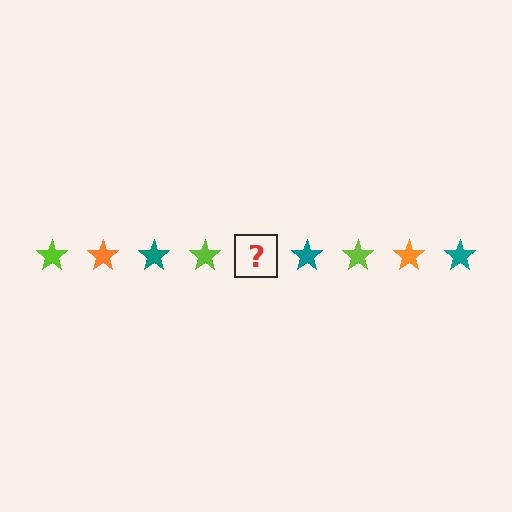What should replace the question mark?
The question mark should be replaced with an orange star.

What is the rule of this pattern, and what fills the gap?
The rule is that the pattern cycles through lime, orange, teal stars. The gap should be filled with an orange star.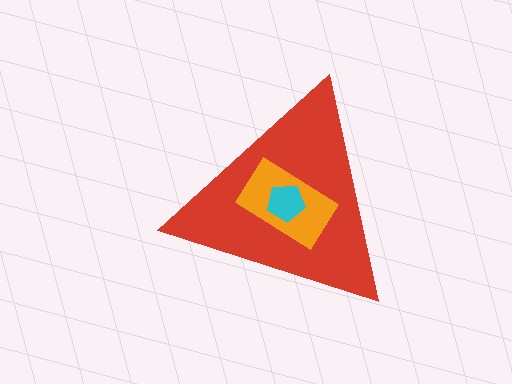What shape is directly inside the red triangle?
The orange rectangle.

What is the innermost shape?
The cyan pentagon.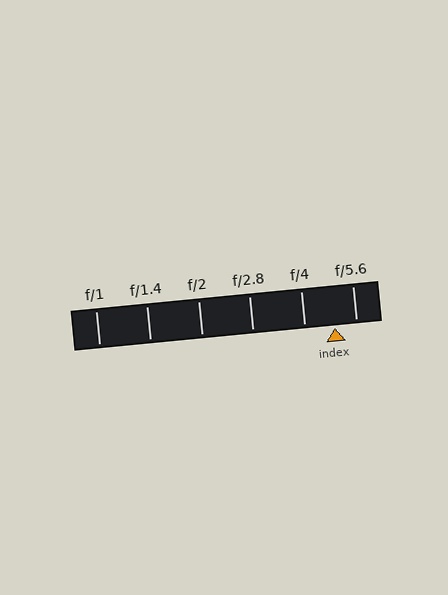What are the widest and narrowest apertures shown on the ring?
The widest aperture shown is f/1 and the narrowest is f/5.6.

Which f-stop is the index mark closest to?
The index mark is closest to f/5.6.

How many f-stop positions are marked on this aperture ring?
There are 6 f-stop positions marked.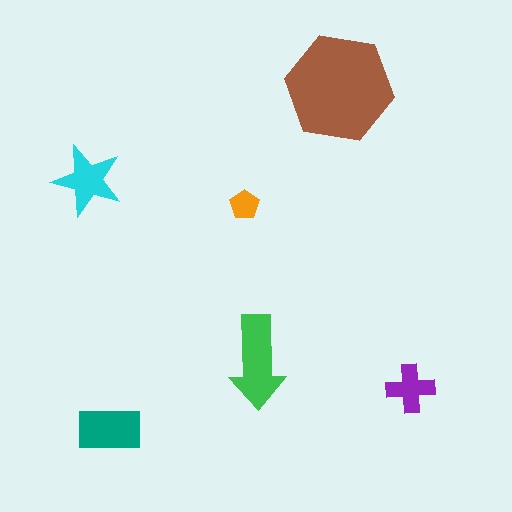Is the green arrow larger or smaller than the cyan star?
Larger.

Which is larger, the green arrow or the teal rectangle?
The green arrow.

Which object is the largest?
The brown hexagon.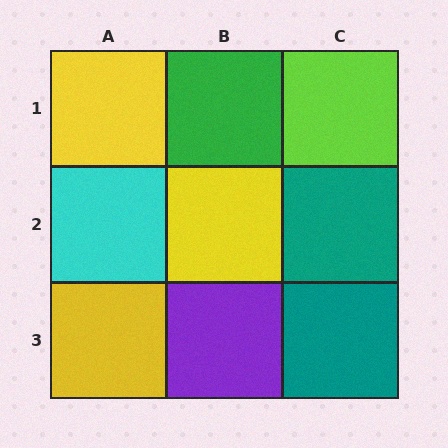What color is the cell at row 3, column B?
Purple.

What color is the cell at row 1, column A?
Yellow.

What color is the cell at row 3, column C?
Teal.